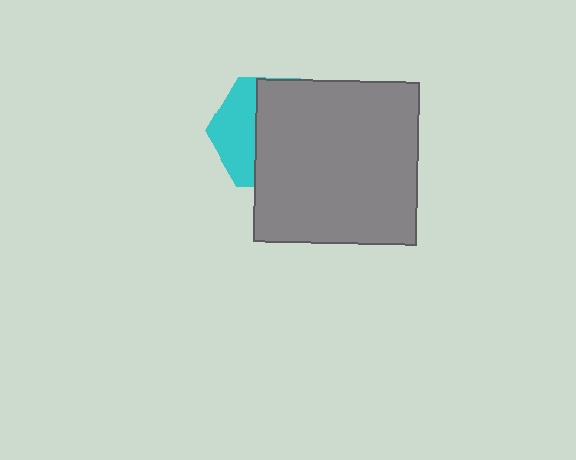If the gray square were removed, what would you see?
You would see the complete cyan hexagon.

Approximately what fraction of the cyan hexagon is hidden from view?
Roughly 63% of the cyan hexagon is hidden behind the gray square.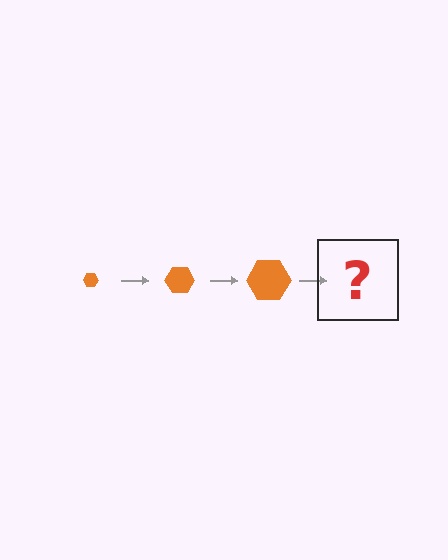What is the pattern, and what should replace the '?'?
The pattern is that the hexagon gets progressively larger each step. The '?' should be an orange hexagon, larger than the previous one.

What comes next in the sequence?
The next element should be an orange hexagon, larger than the previous one.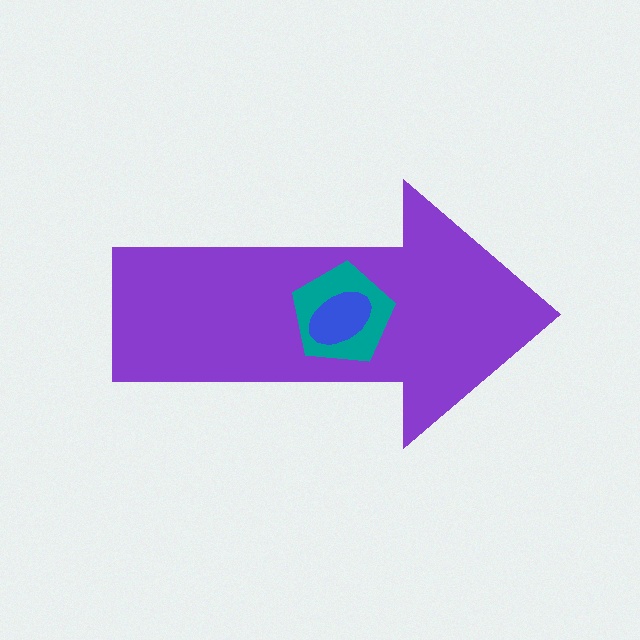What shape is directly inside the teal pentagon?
The blue ellipse.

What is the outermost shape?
The purple arrow.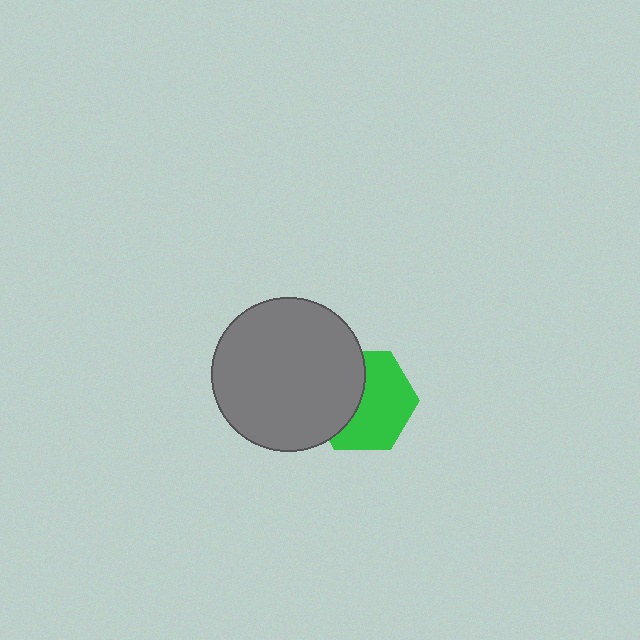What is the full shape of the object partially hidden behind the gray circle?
The partially hidden object is a green hexagon.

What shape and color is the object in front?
The object in front is a gray circle.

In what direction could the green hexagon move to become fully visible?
The green hexagon could move right. That would shift it out from behind the gray circle entirely.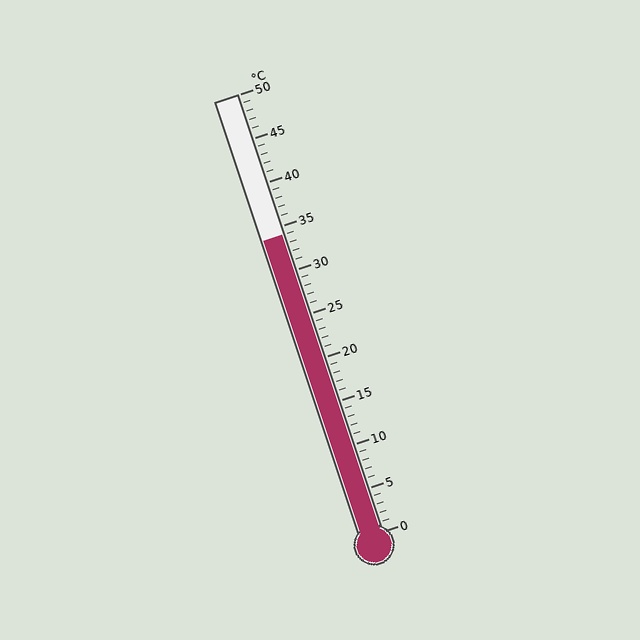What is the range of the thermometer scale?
The thermometer scale ranges from 0°C to 50°C.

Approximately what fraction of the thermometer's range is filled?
The thermometer is filled to approximately 70% of its range.